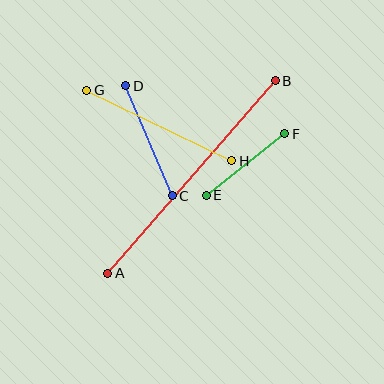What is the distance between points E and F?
The distance is approximately 100 pixels.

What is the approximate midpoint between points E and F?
The midpoint is at approximately (245, 165) pixels.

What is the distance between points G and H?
The distance is approximately 161 pixels.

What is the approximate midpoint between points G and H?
The midpoint is at approximately (159, 126) pixels.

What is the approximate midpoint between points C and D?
The midpoint is at approximately (149, 141) pixels.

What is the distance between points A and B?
The distance is approximately 255 pixels.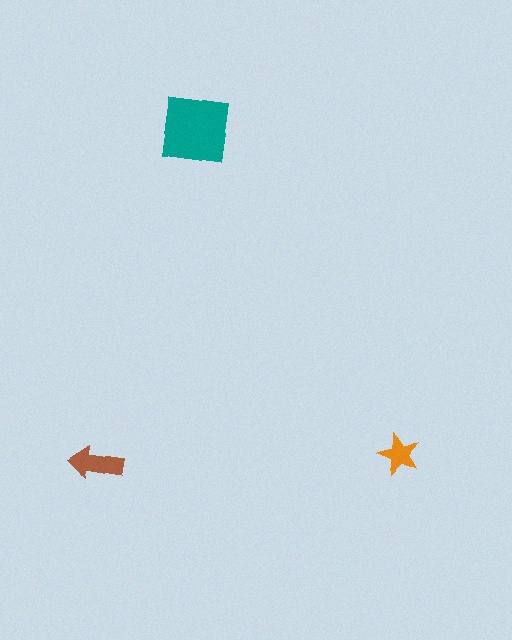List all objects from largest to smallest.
The teal square, the brown arrow, the orange star.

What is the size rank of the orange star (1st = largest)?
3rd.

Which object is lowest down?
The brown arrow is bottommost.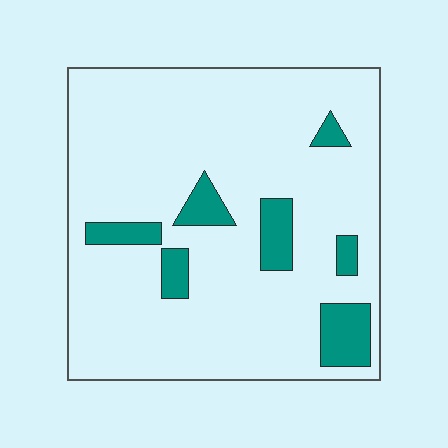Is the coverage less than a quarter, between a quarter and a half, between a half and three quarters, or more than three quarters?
Less than a quarter.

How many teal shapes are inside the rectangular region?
7.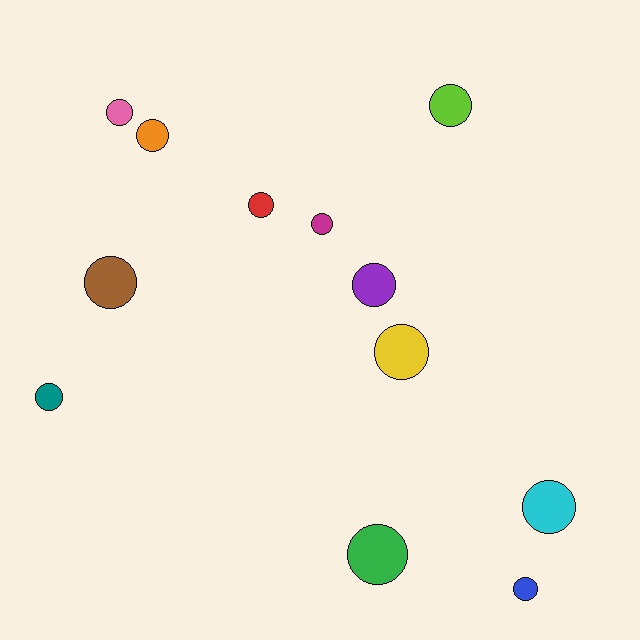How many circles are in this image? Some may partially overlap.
There are 12 circles.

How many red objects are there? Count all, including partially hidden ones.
There is 1 red object.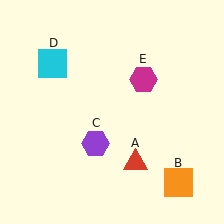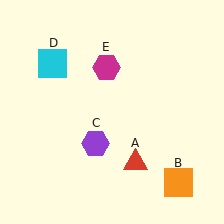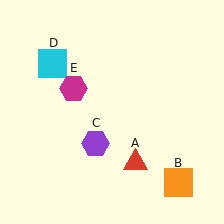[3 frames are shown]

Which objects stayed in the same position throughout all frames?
Red triangle (object A) and orange square (object B) and purple hexagon (object C) and cyan square (object D) remained stationary.